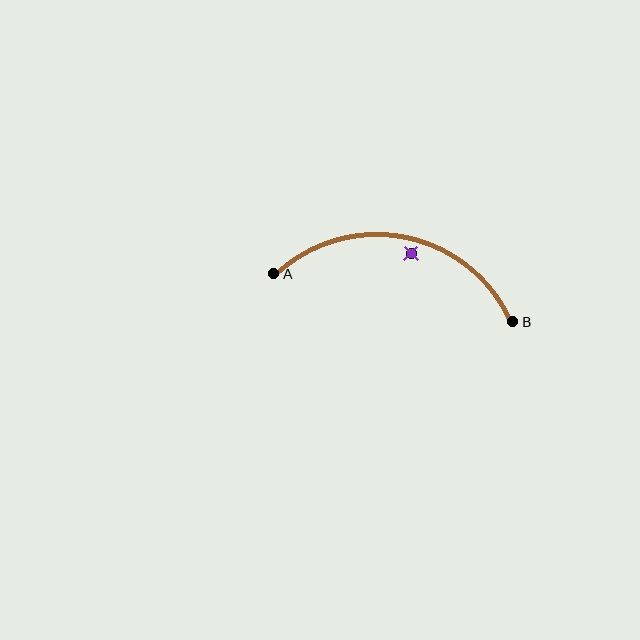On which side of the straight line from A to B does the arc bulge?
The arc bulges above the straight line connecting A and B.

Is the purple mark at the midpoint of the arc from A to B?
No — the purple mark does not lie on the arc at all. It sits slightly inside the curve.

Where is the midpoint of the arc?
The arc midpoint is the point on the curve farthest from the straight line joining A and B. It sits above that line.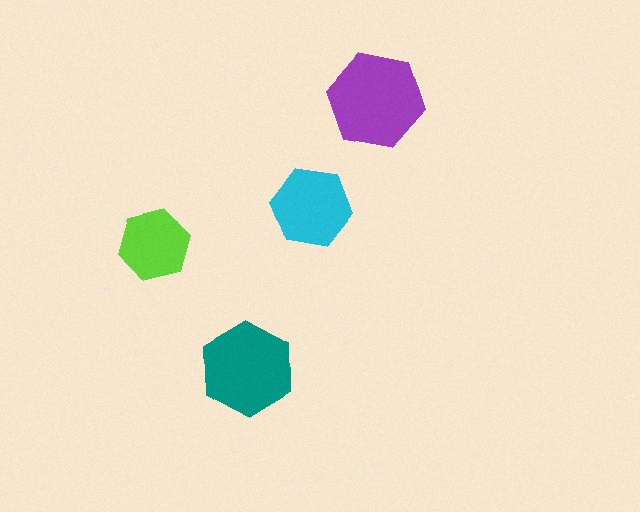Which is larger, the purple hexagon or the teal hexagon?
The purple one.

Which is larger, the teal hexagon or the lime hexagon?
The teal one.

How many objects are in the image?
There are 4 objects in the image.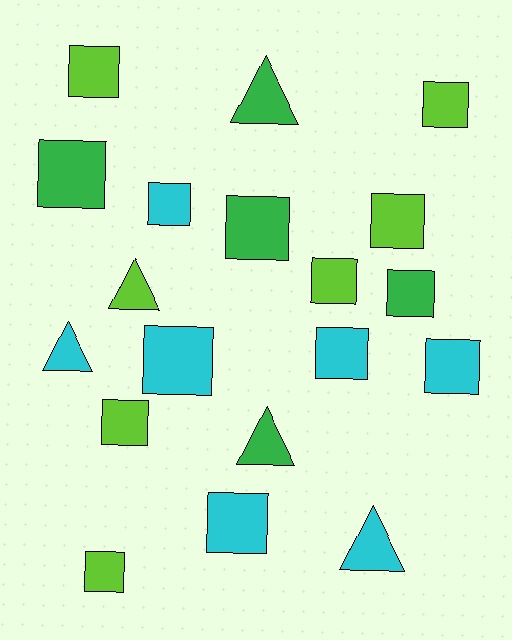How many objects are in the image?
There are 19 objects.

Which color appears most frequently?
Cyan, with 7 objects.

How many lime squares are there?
There are 6 lime squares.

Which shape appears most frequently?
Square, with 14 objects.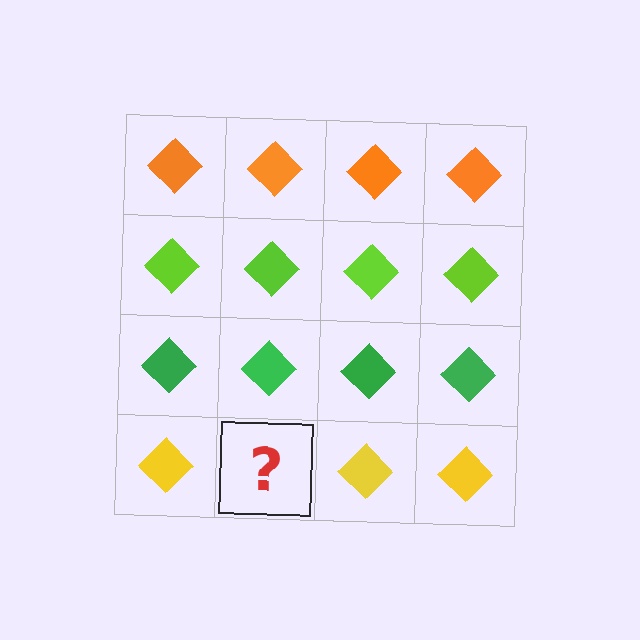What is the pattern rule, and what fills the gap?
The rule is that each row has a consistent color. The gap should be filled with a yellow diamond.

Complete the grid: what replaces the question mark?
The question mark should be replaced with a yellow diamond.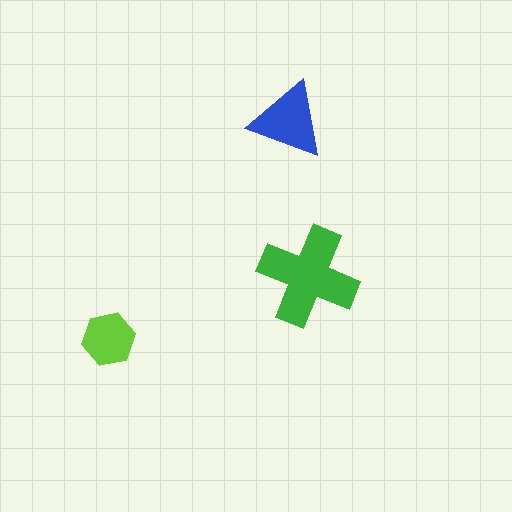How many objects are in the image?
There are 3 objects in the image.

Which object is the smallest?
The lime hexagon.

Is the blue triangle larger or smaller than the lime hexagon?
Larger.